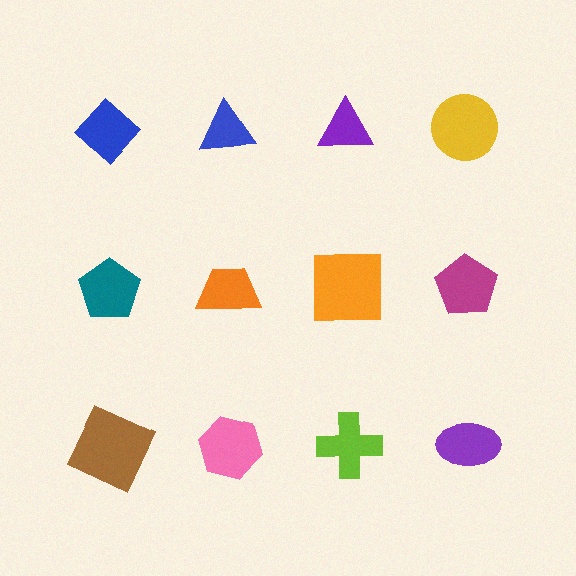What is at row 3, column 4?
A purple ellipse.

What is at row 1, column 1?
A blue diamond.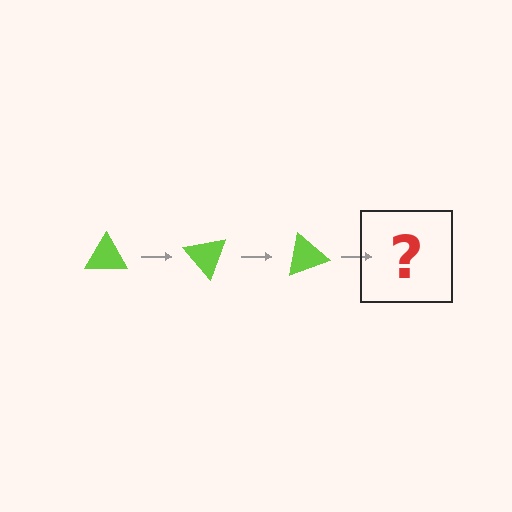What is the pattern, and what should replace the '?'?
The pattern is that the triangle rotates 50 degrees each step. The '?' should be a lime triangle rotated 150 degrees.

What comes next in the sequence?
The next element should be a lime triangle rotated 150 degrees.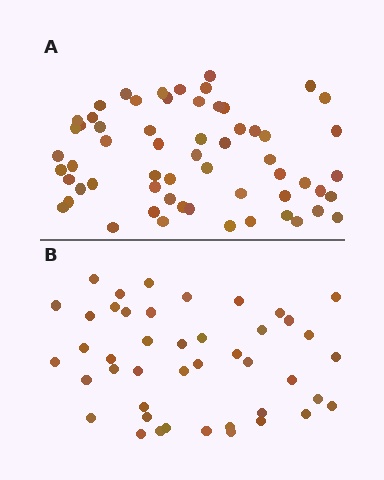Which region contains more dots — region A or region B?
Region A (the top region) has more dots.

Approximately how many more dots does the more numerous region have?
Region A has approximately 15 more dots than region B.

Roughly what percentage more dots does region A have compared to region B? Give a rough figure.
About 35% more.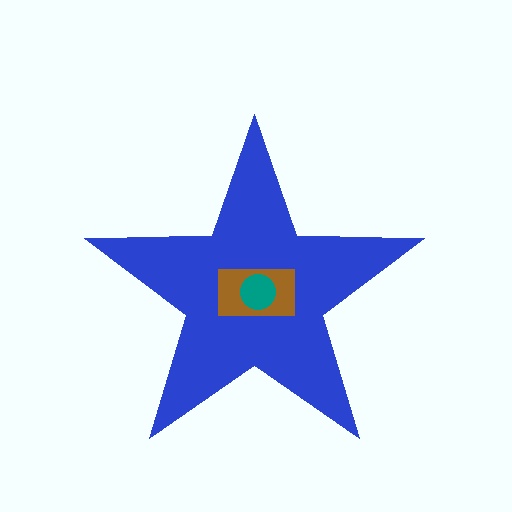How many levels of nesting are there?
3.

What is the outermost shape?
The blue star.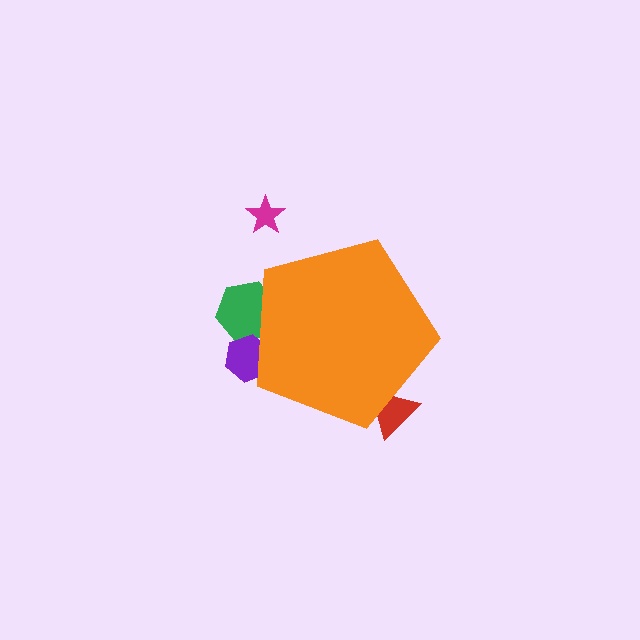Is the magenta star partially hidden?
No, the magenta star is fully visible.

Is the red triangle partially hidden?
Yes, the red triangle is partially hidden behind the orange pentagon.